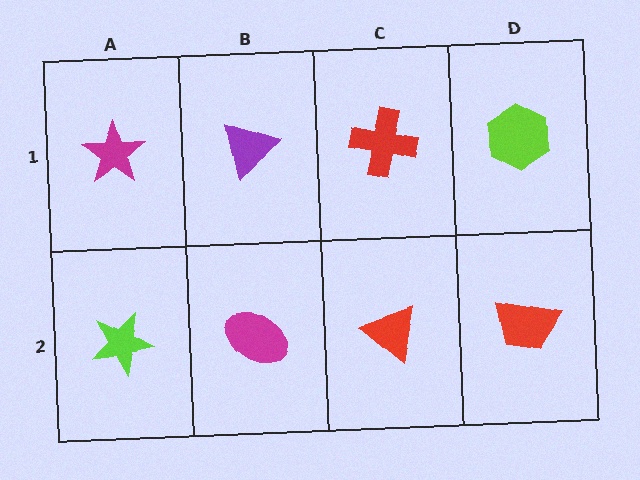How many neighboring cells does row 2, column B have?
3.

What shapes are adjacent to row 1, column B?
A magenta ellipse (row 2, column B), a magenta star (row 1, column A), a red cross (row 1, column C).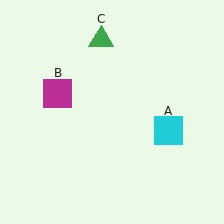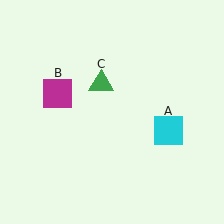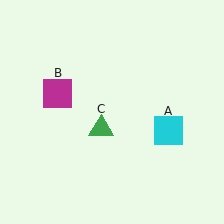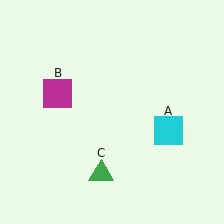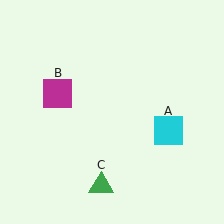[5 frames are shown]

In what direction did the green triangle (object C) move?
The green triangle (object C) moved down.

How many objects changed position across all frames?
1 object changed position: green triangle (object C).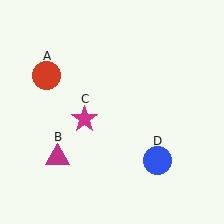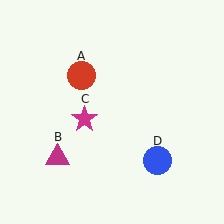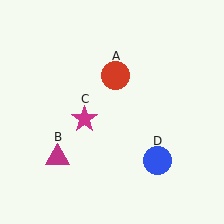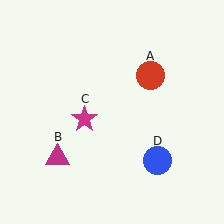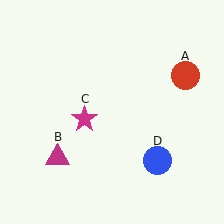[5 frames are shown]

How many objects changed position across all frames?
1 object changed position: red circle (object A).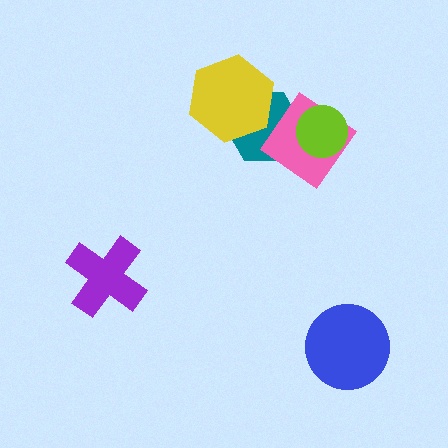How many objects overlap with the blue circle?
0 objects overlap with the blue circle.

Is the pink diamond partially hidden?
Yes, it is partially covered by another shape.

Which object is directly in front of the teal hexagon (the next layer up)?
The pink diamond is directly in front of the teal hexagon.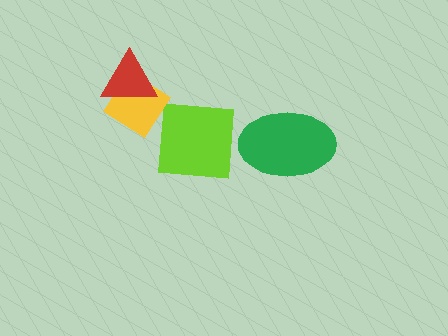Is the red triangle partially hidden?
No, no other shape covers it.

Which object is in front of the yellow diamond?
The red triangle is in front of the yellow diamond.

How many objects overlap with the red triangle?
1 object overlaps with the red triangle.